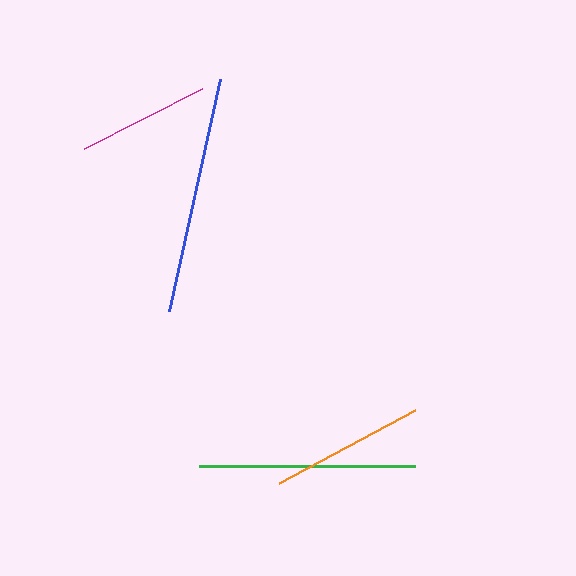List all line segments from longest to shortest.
From longest to shortest: blue, green, orange, magenta.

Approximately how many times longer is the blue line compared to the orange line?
The blue line is approximately 1.5 times the length of the orange line.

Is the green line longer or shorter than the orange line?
The green line is longer than the orange line.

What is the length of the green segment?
The green segment is approximately 216 pixels long.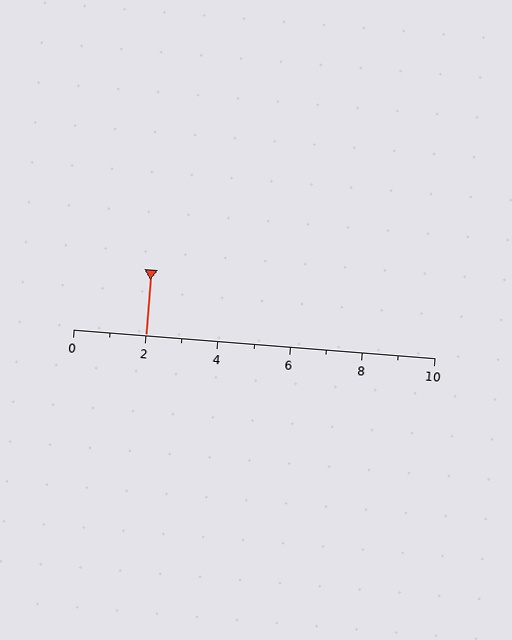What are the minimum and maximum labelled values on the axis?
The axis runs from 0 to 10.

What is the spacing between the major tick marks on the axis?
The major ticks are spaced 2 apart.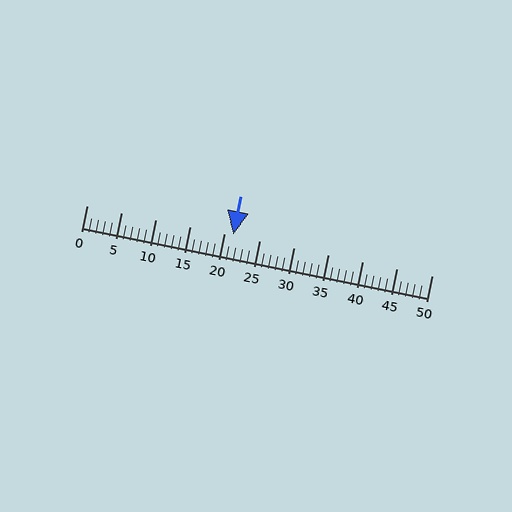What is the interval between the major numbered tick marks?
The major tick marks are spaced 5 units apart.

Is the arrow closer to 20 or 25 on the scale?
The arrow is closer to 20.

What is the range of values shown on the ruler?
The ruler shows values from 0 to 50.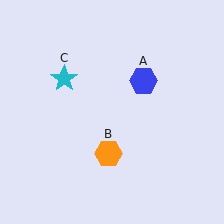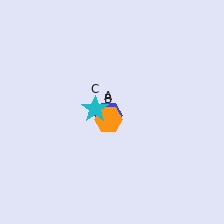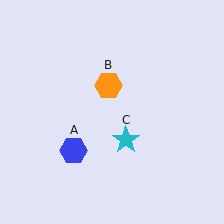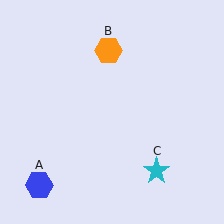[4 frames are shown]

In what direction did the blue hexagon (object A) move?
The blue hexagon (object A) moved down and to the left.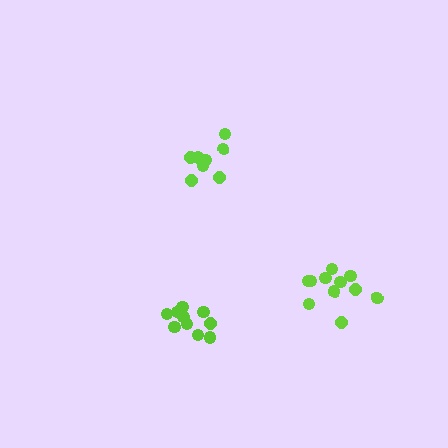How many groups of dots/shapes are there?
There are 3 groups.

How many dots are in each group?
Group 1: 8 dots, Group 2: 11 dots, Group 3: 10 dots (29 total).